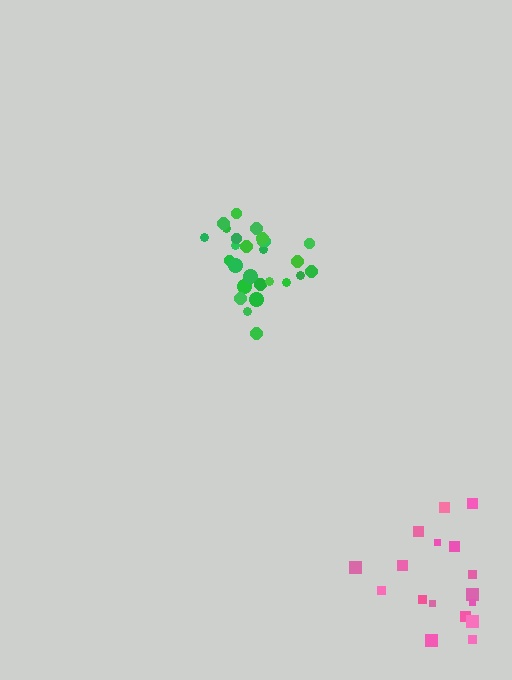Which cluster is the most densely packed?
Green.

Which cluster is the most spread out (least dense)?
Pink.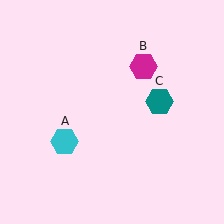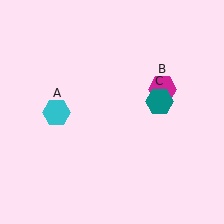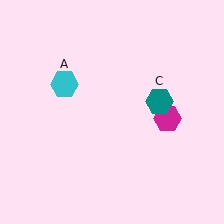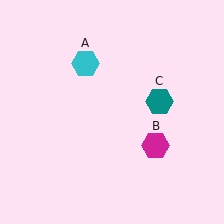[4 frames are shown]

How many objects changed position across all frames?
2 objects changed position: cyan hexagon (object A), magenta hexagon (object B).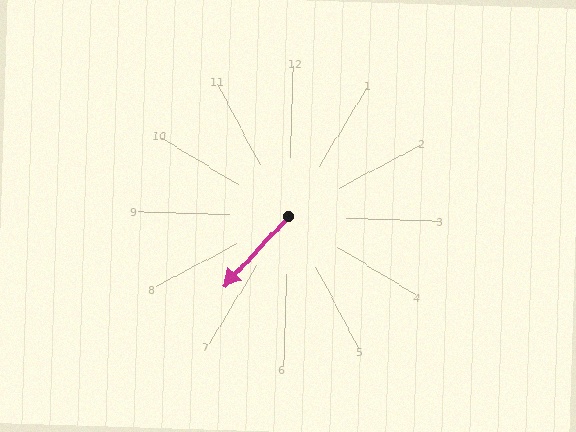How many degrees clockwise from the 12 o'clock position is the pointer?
Approximately 221 degrees.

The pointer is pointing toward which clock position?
Roughly 7 o'clock.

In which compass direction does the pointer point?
Southwest.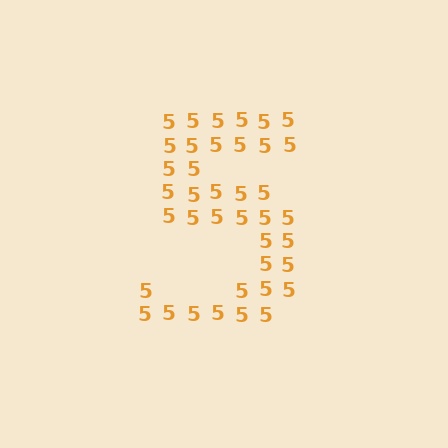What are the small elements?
The small elements are digit 5's.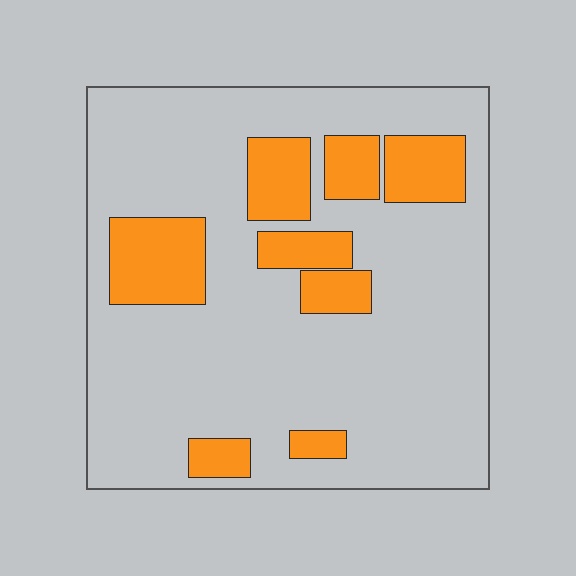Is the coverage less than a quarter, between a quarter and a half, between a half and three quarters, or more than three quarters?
Less than a quarter.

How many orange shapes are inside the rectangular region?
8.